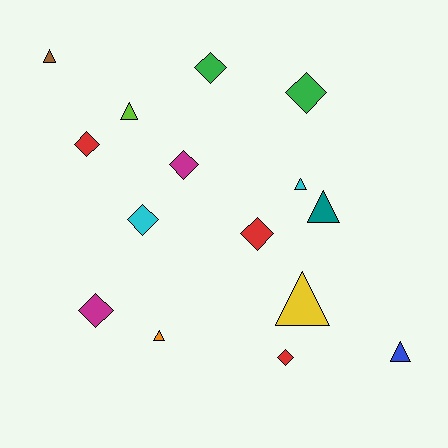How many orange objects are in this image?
There is 1 orange object.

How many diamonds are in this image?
There are 8 diamonds.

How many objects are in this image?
There are 15 objects.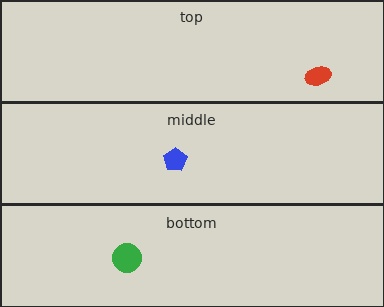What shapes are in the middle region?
The blue pentagon.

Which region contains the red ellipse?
The top region.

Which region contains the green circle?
The bottom region.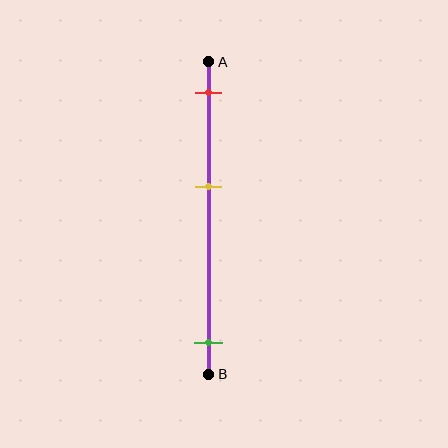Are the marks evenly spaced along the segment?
No, the marks are not evenly spaced.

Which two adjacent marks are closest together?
The red and yellow marks are the closest adjacent pair.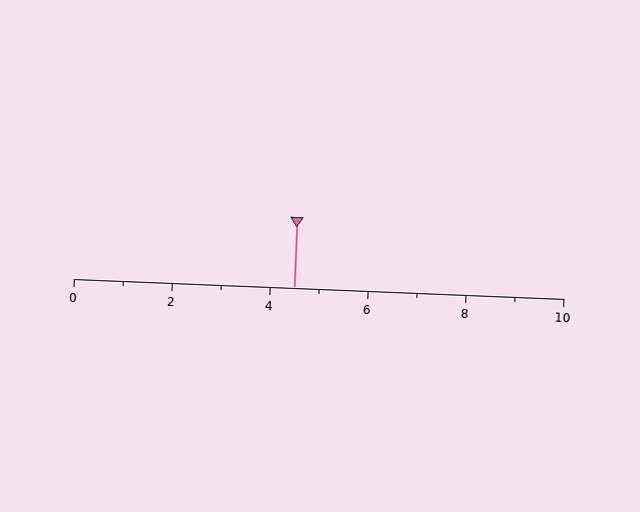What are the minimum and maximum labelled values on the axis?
The axis runs from 0 to 10.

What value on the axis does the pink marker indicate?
The marker indicates approximately 4.5.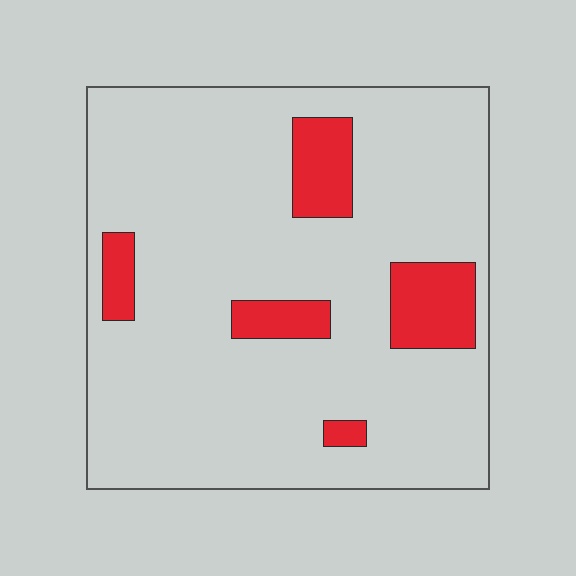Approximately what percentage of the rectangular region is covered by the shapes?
Approximately 15%.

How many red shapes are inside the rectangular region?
5.